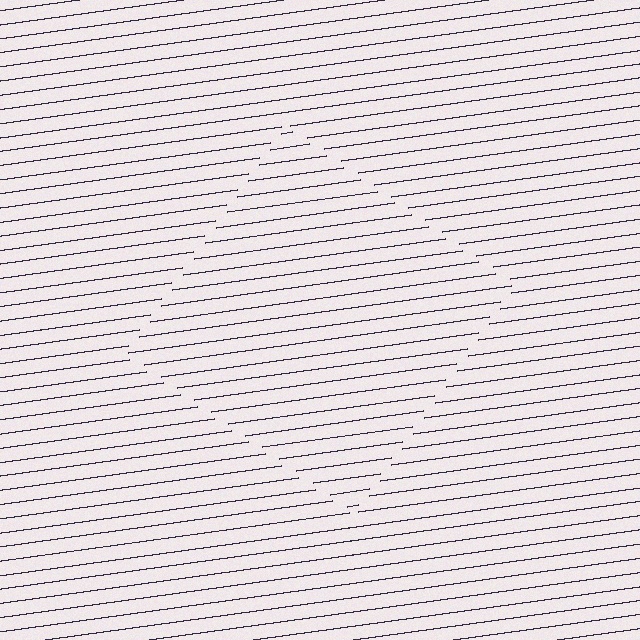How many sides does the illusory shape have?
4 sides — the line-ends trace a square.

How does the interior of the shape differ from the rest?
The interior of the shape contains the same grating, shifted by half a period — the contour is defined by the phase discontinuity where line-ends from the inner and outer gratings abut.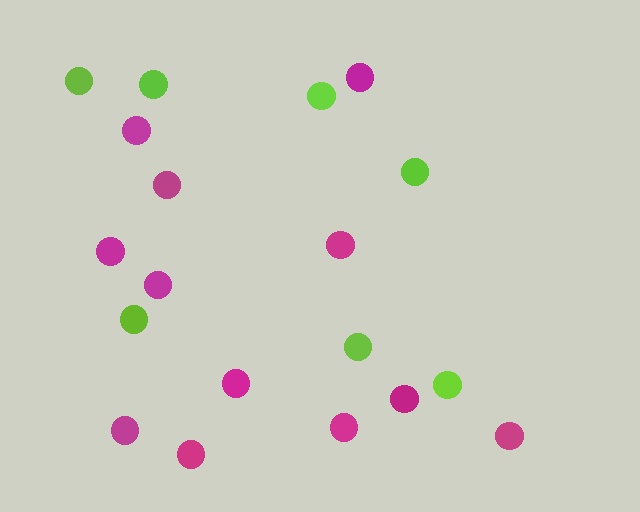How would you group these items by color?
There are 2 groups: one group of magenta circles (12) and one group of lime circles (7).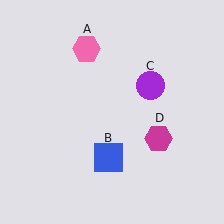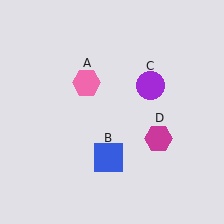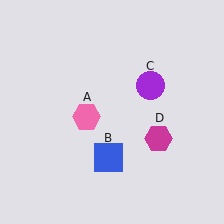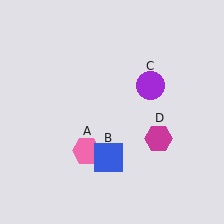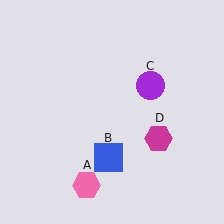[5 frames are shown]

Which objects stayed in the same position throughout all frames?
Blue square (object B) and purple circle (object C) and magenta hexagon (object D) remained stationary.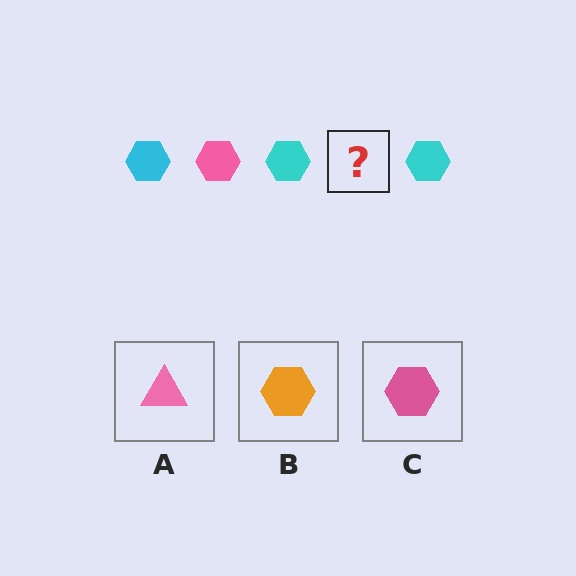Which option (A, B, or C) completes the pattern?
C.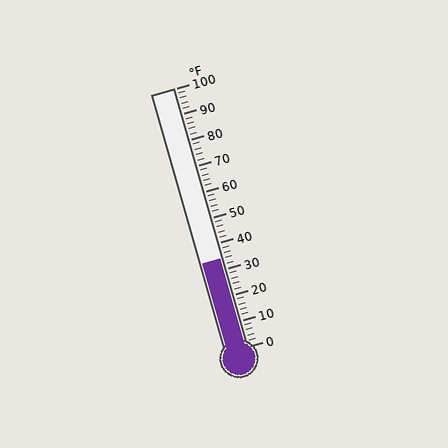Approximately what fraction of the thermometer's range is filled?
The thermometer is filled to approximately 35% of its range.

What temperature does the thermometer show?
The thermometer shows approximately 34°F.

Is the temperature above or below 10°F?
The temperature is above 10°F.